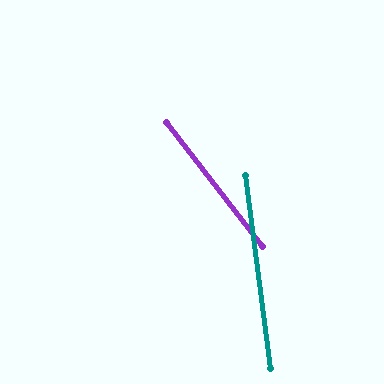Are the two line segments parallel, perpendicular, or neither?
Neither parallel nor perpendicular — they differ by about 30°.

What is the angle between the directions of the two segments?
Approximately 30 degrees.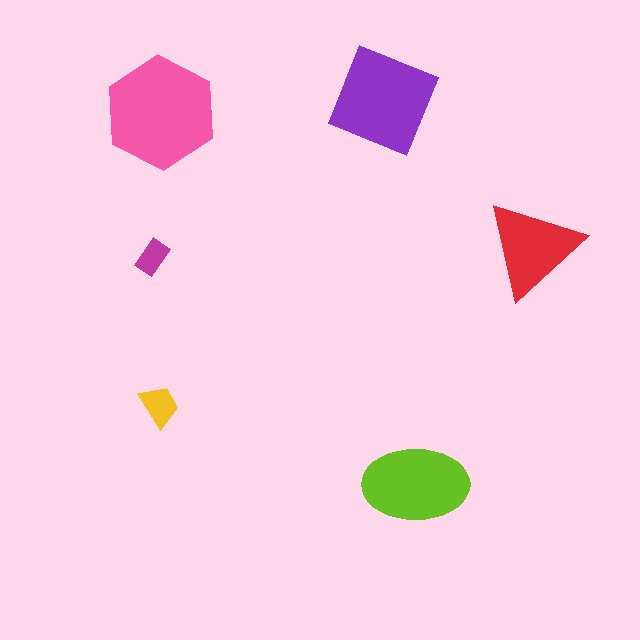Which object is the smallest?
The magenta rectangle.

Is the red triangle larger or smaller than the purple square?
Smaller.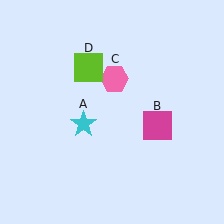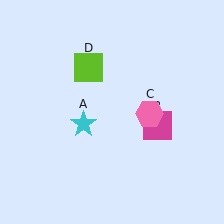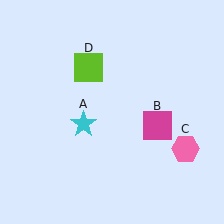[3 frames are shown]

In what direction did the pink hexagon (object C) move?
The pink hexagon (object C) moved down and to the right.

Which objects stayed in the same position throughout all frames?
Cyan star (object A) and magenta square (object B) and lime square (object D) remained stationary.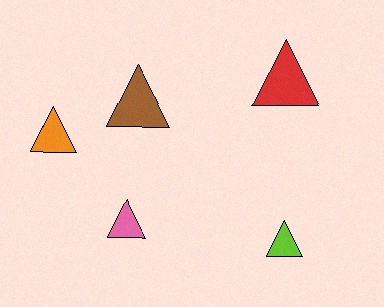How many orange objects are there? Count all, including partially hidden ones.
There is 1 orange object.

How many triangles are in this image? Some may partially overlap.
There are 5 triangles.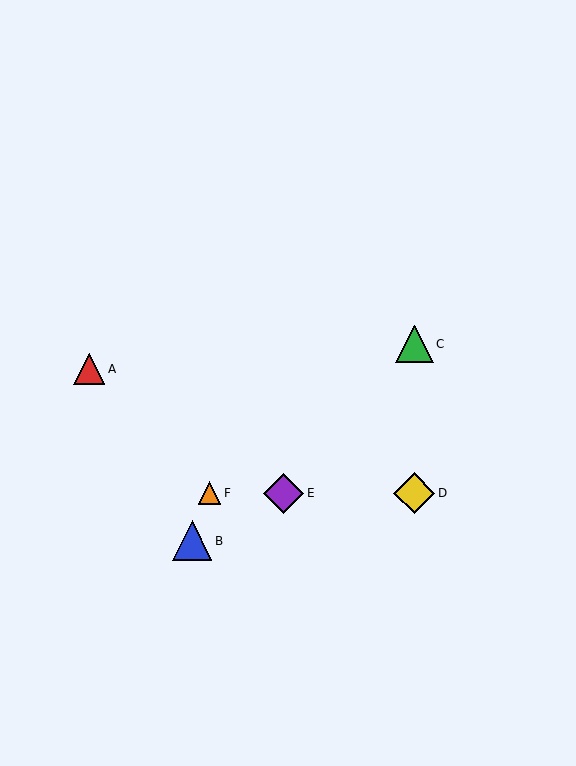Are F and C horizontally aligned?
No, F is at y≈493 and C is at y≈344.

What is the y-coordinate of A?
Object A is at y≈369.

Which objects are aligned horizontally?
Objects D, E, F are aligned horizontally.